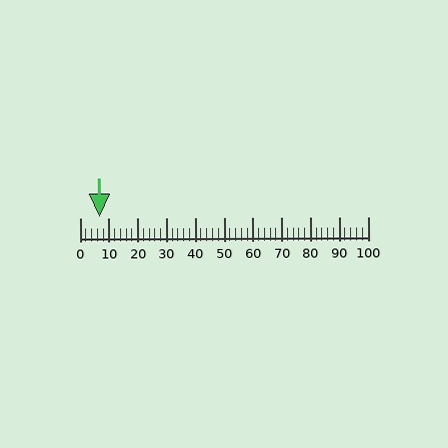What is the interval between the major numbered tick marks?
The major tick marks are spaced 10 units apart.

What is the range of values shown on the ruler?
The ruler shows values from 0 to 100.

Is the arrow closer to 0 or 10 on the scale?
The arrow is closer to 10.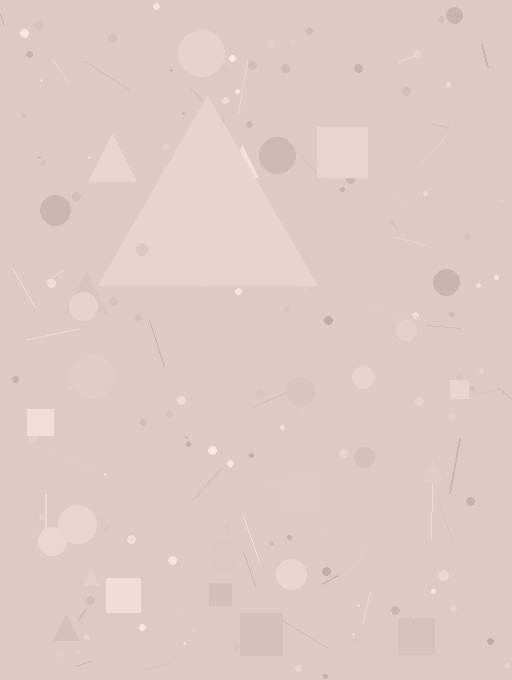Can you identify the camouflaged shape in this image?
The camouflaged shape is a triangle.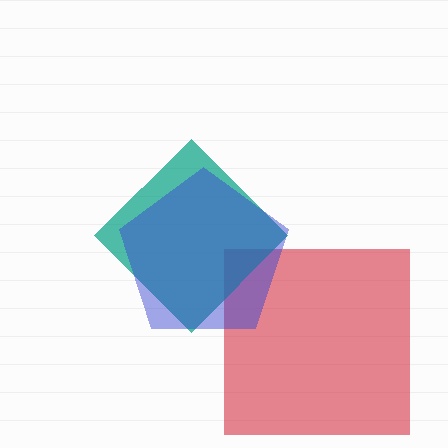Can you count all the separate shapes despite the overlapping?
Yes, there are 3 separate shapes.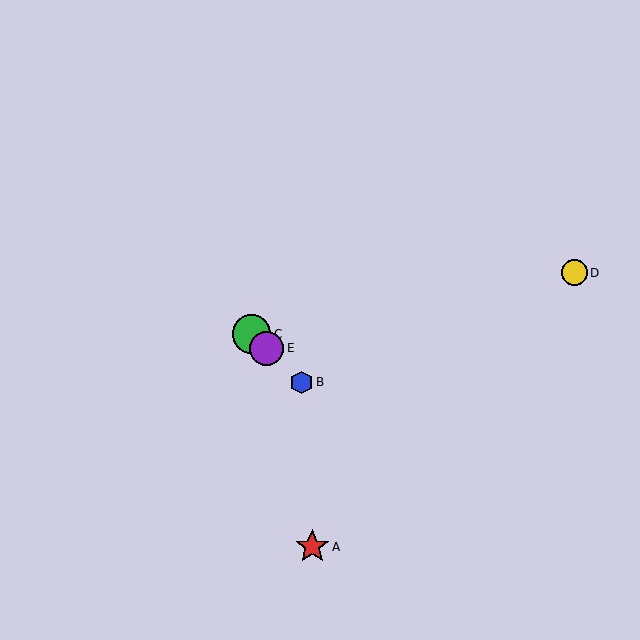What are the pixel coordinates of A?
Object A is at (312, 547).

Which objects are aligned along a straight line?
Objects B, C, E are aligned along a straight line.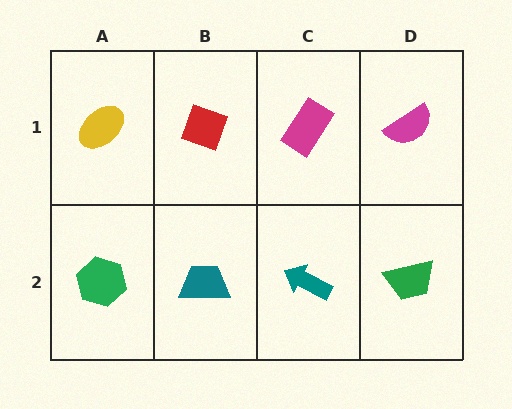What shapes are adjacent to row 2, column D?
A magenta semicircle (row 1, column D), a teal arrow (row 2, column C).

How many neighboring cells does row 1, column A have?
2.